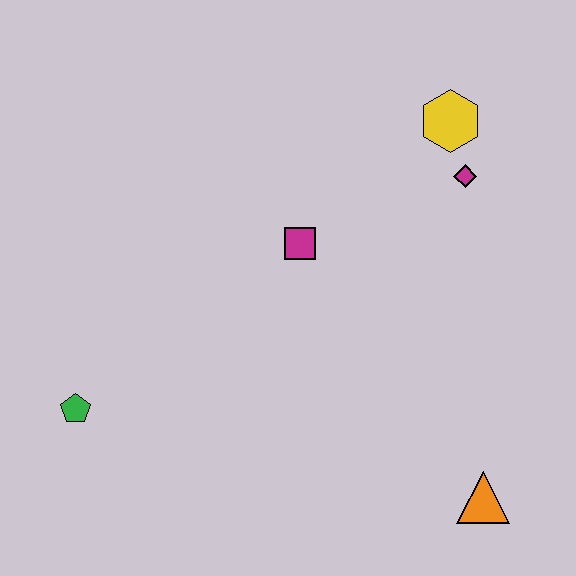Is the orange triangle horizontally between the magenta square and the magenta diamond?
No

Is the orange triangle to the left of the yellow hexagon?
No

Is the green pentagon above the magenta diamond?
No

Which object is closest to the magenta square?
The magenta diamond is closest to the magenta square.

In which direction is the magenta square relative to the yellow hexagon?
The magenta square is to the left of the yellow hexagon.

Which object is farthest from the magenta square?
The orange triangle is farthest from the magenta square.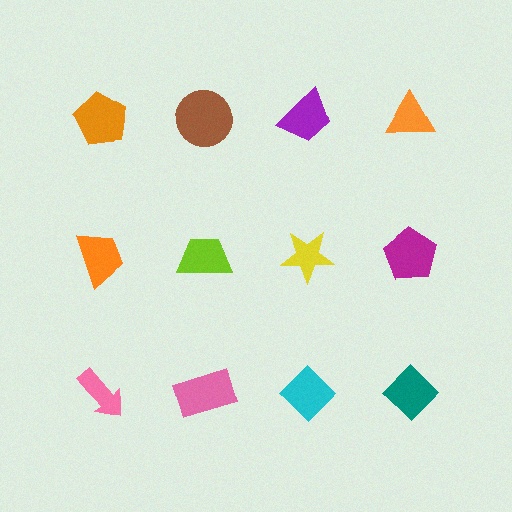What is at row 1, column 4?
An orange triangle.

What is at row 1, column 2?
A brown circle.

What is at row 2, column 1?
An orange trapezoid.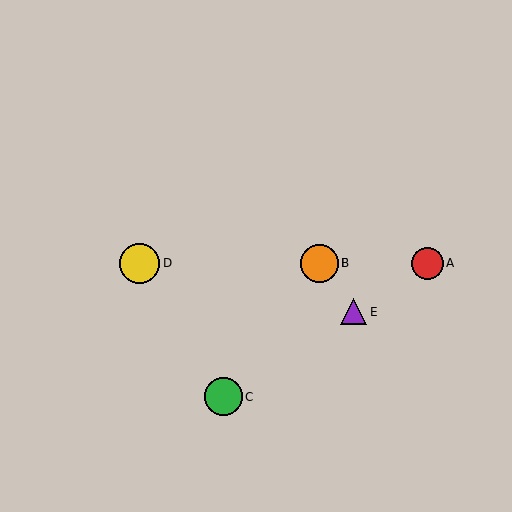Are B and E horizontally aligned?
No, B is at y≈263 and E is at y≈312.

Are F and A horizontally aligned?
Yes, both are at y≈263.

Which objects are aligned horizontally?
Objects A, B, D, F are aligned horizontally.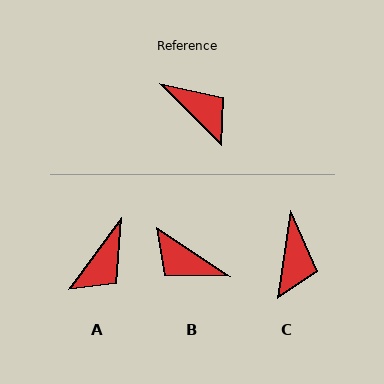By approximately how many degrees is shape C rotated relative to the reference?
Approximately 54 degrees clockwise.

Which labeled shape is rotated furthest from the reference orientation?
B, about 169 degrees away.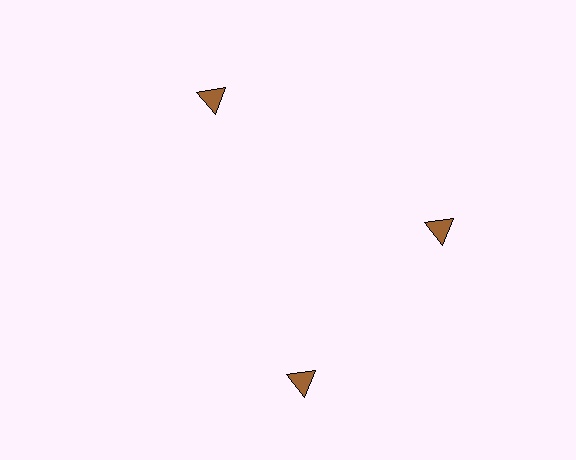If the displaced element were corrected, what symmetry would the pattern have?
It would have 3-fold rotational symmetry — the pattern would map onto itself every 120 degrees.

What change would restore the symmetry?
The symmetry would be restored by rotating it back into even spacing with its neighbors so that all 3 triangles sit at equal angles and equal distance from the center.